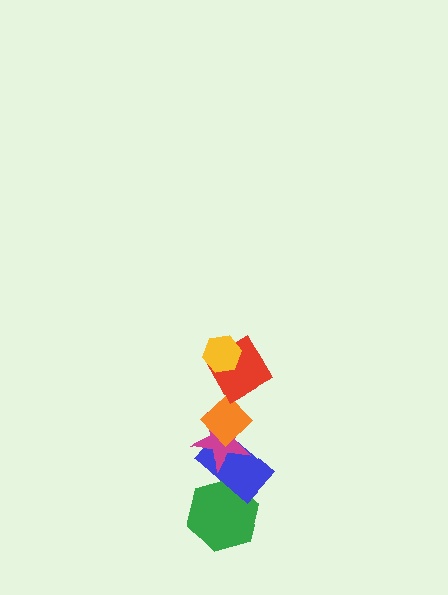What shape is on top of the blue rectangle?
The magenta star is on top of the blue rectangle.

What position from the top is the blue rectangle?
The blue rectangle is 5th from the top.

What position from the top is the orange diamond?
The orange diamond is 3rd from the top.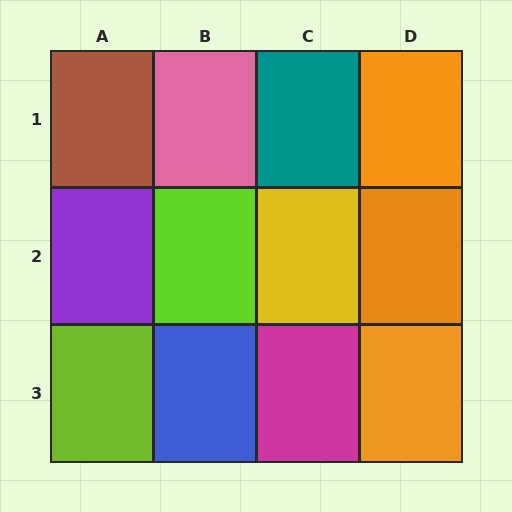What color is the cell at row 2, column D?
Orange.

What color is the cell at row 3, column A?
Lime.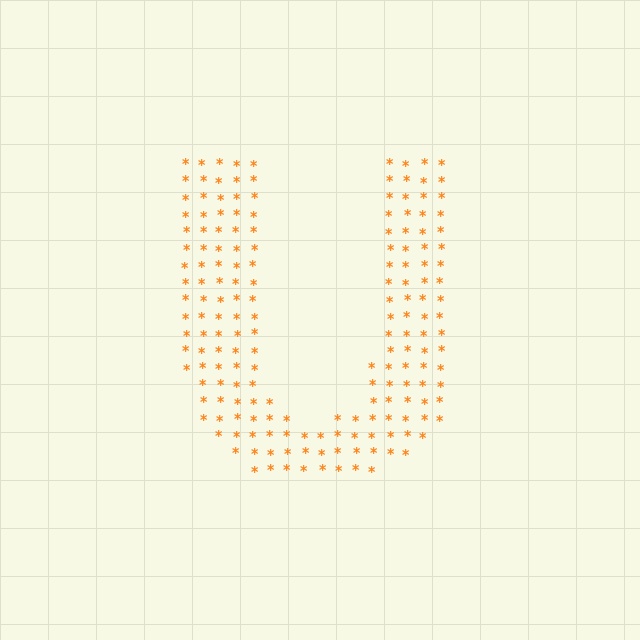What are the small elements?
The small elements are asterisks.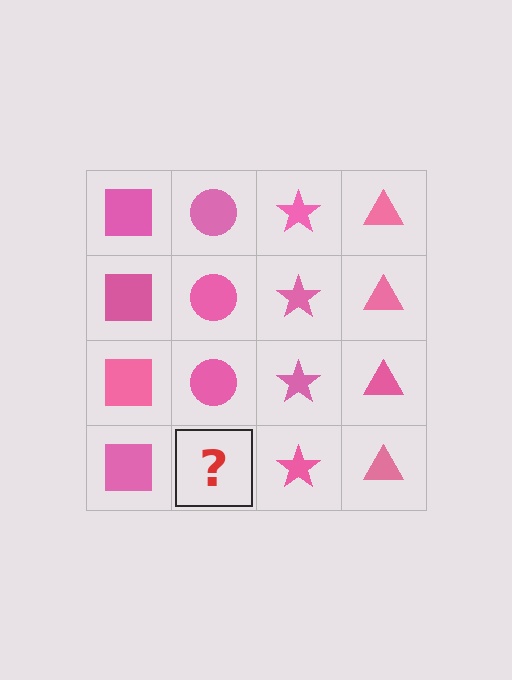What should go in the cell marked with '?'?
The missing cell should contain a pink circle.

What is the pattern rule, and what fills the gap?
The rule is that each column has a consistent shape. The gap should be filled with a pink circle.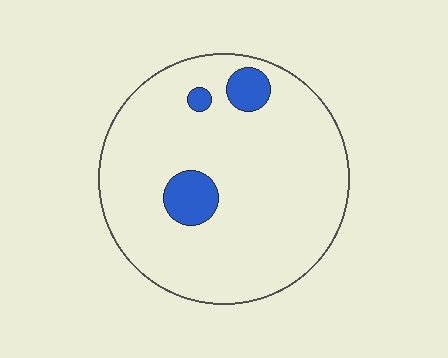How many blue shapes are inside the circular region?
3.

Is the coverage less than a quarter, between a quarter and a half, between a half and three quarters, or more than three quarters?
Less than a quarter.